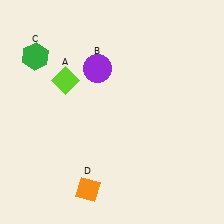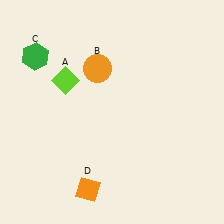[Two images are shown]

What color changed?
The circle (B) changed from purple in Image 1 to orange in Image 2.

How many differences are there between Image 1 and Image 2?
There is 1 difference between the two images.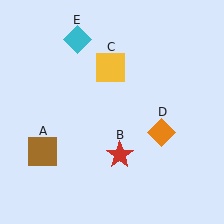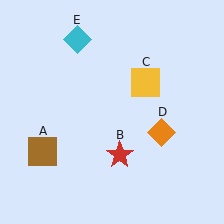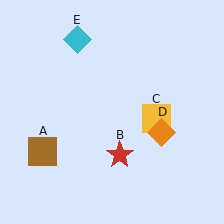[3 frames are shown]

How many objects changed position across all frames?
1 object changed position: yellow square (object C).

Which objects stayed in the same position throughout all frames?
Brown square (object A) and red star (object B) and orange diamond (object D) and cyan diamond (object E) remained stationary.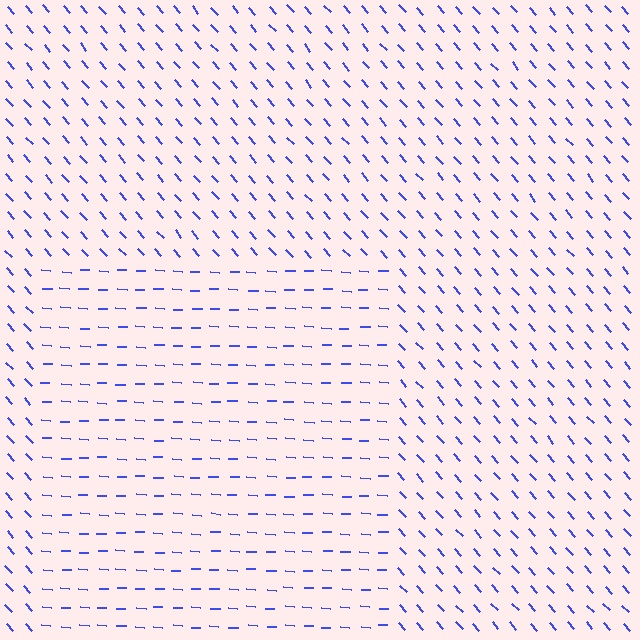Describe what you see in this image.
The image is filled with small blue line segments. A rectangle region in the image has lines oriented differently from the surrounding lines, creating a visible texture boundary.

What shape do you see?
I see a rectangle.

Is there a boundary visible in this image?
Yes, there is a texture boundary formed by a change in line orientation.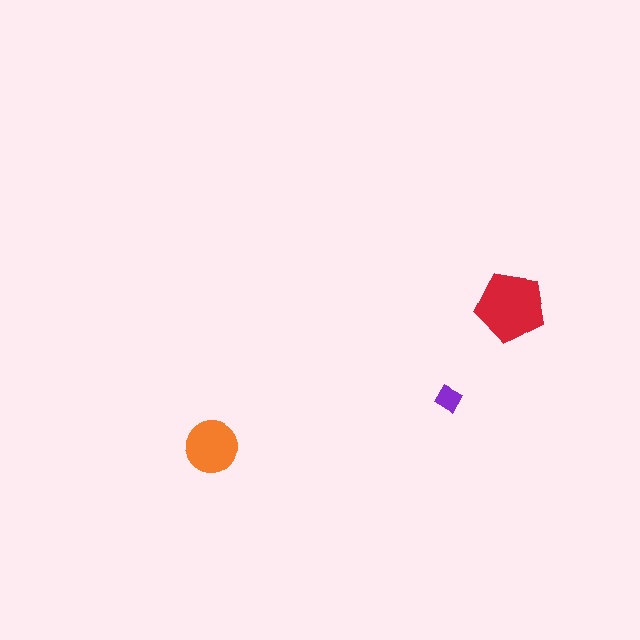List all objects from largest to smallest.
The red pentagon, the orange circle, the purple diamond.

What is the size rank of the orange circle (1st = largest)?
2nd.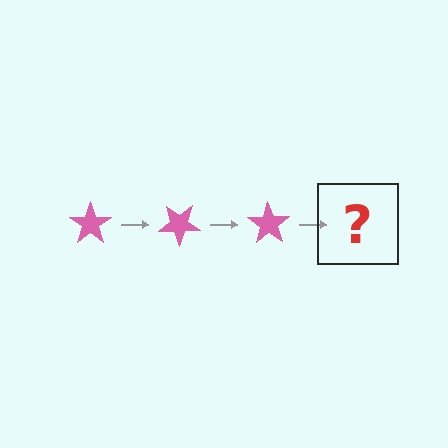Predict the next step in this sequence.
The next step is a pink star rotated 105 degrees.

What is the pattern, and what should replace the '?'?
The pattern is that the star rotates 35 degrees each step. The '?' should be a pink star rotated 105 degrees.